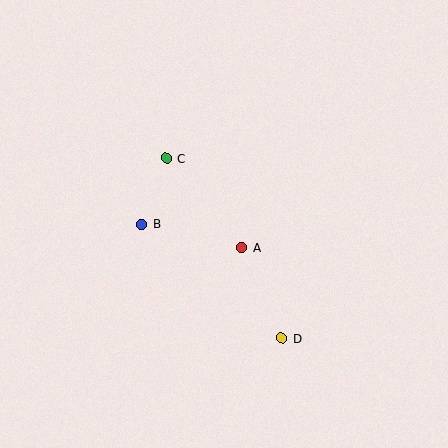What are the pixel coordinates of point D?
Point D is at (282, 338).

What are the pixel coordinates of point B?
Point B is at (142, 225).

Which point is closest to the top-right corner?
Point A is closest to the top-right corner.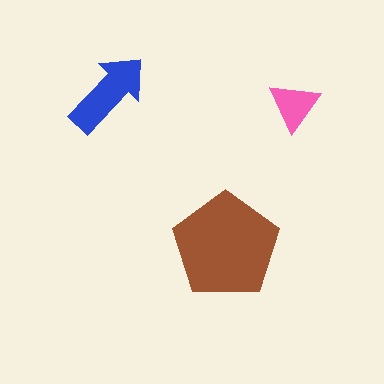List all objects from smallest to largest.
The pink triangle, the blue arrow, the brown pentagon.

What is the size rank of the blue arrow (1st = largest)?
2nd.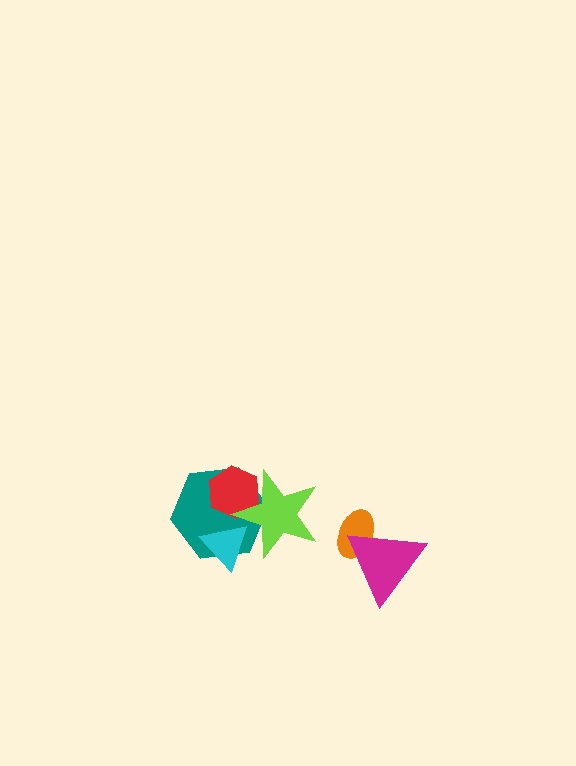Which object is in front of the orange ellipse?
The magenta triangle is in front of the orange ellipse.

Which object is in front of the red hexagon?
The lime star is in front of the red hexagon.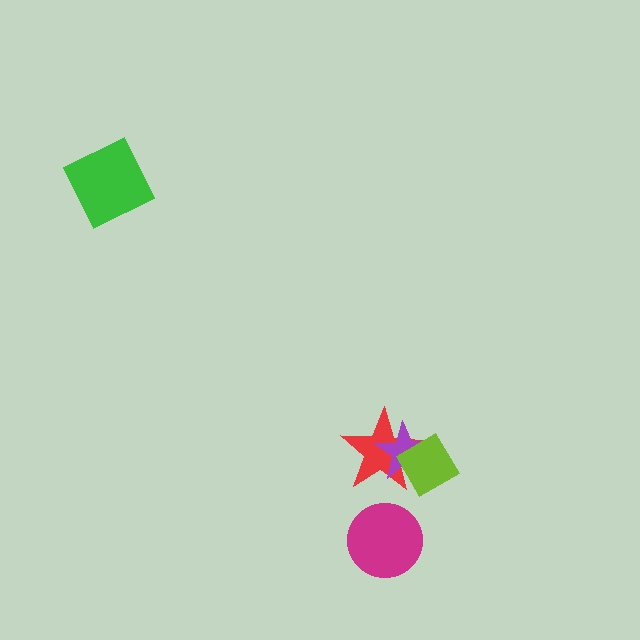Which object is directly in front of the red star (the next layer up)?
The purple star is directly in front of the red star.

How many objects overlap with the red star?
2 objects overlap with the red star.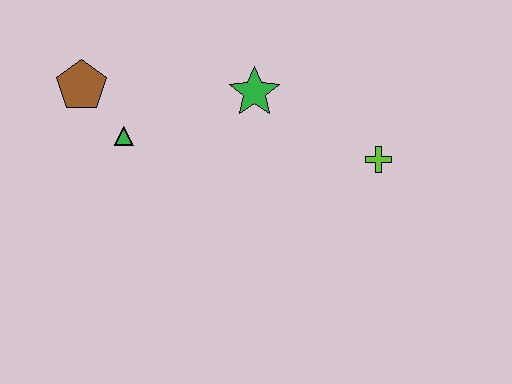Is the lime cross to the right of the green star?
Yes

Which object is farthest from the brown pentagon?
The lime cross is farthest from the brown pentagon.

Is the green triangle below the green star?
Yes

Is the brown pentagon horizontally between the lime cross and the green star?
No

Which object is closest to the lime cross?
The green star is closest to the lime cross.